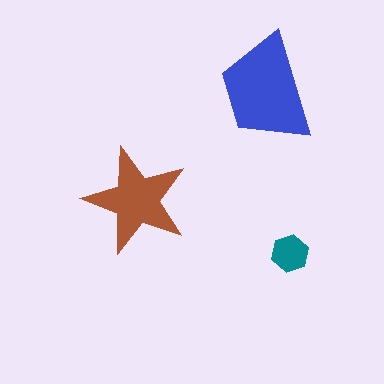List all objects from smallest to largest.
The teal hexagon, the brown star, the blue trapezoid.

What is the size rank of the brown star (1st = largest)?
2nd.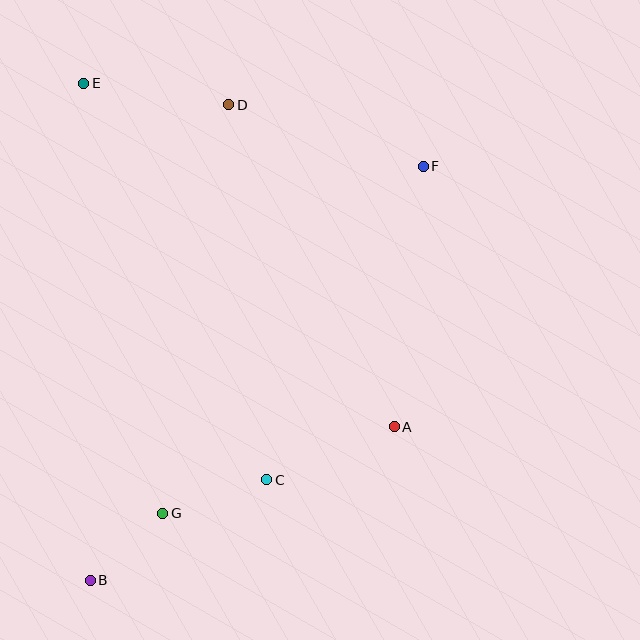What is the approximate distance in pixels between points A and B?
The distance between A and B is approximately 341 pixels.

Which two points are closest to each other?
Points B and G are closest to each other.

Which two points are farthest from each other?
Points B and F are farthest from each other.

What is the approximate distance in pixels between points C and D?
The distance between C and D is approximately 377 pixels.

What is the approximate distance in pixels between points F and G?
The distance between F and G is approximately 434 pixels.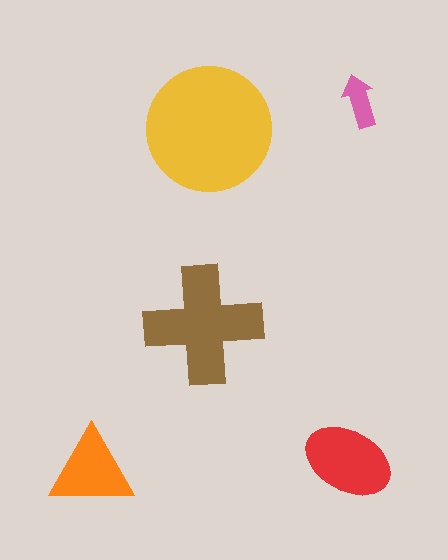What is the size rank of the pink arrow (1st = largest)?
5th.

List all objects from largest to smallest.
The yellow circle, the brown cross, the red ellipse, the orange triangle, the pink arrow.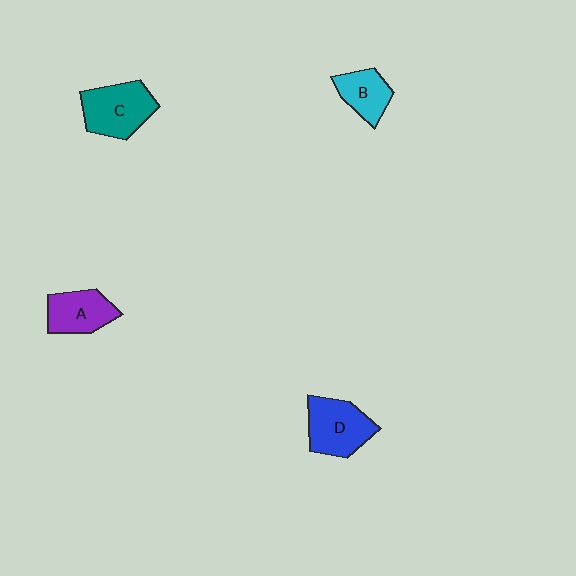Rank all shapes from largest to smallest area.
From largest to smallest: C (teal), D (blue), A (purple), B (cyan).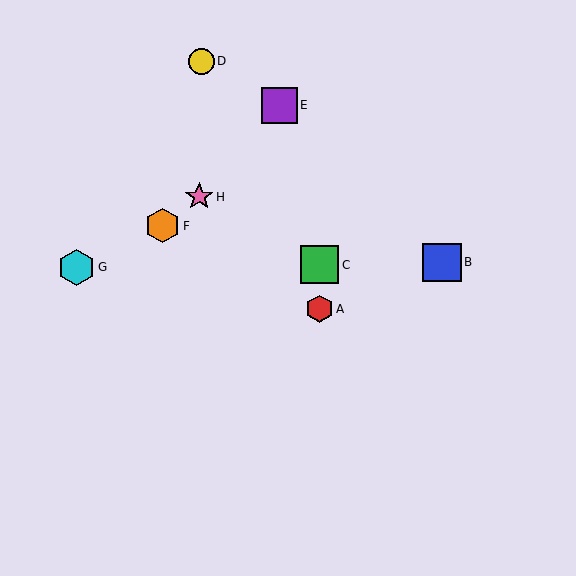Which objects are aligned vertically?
Objects A, C are aligned vertically.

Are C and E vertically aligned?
No, C is at x≈320 and E is at x≈279.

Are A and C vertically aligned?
Yes, both are at x≈320.